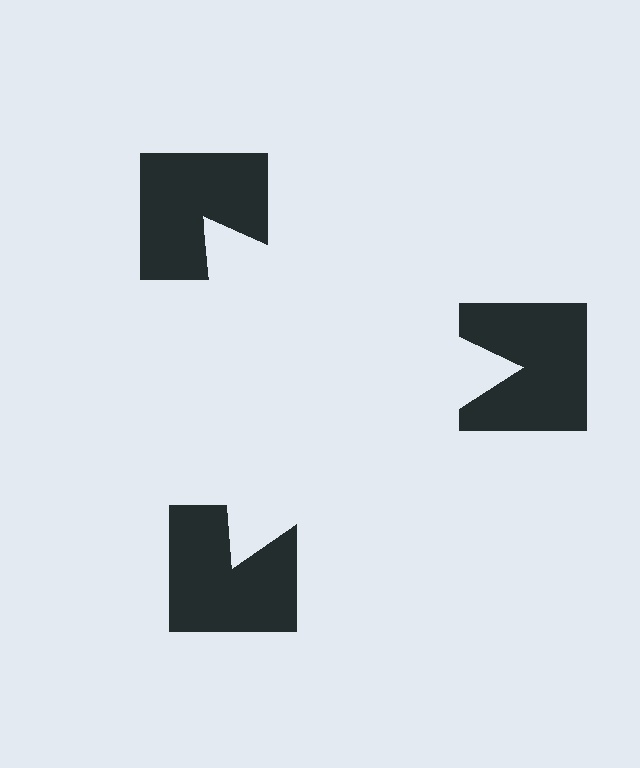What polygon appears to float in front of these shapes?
An illusory triangle — its edges are inferred from the aligned wedge cuts in the notched squares, not physically drawn.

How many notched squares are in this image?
There are 3 — one at each vertex of the illusory triangle.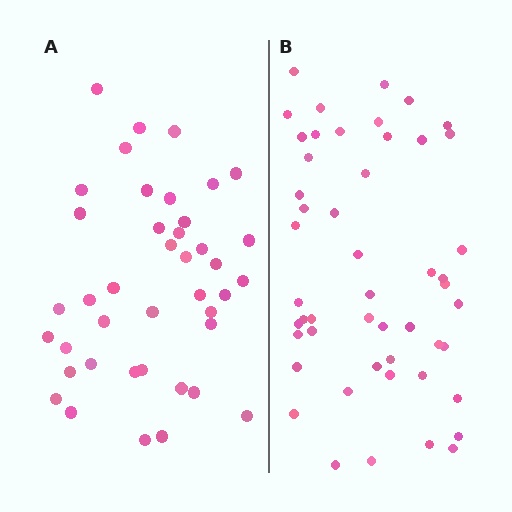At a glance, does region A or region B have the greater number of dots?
Region B (the right region) has more dots.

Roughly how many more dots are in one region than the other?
Region B has roughly 8 or so more dots than region A.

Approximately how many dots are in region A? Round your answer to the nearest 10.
About 40 dots. (The exact count is 41, which rounds to 40.)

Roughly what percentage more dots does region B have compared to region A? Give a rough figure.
About 20% more.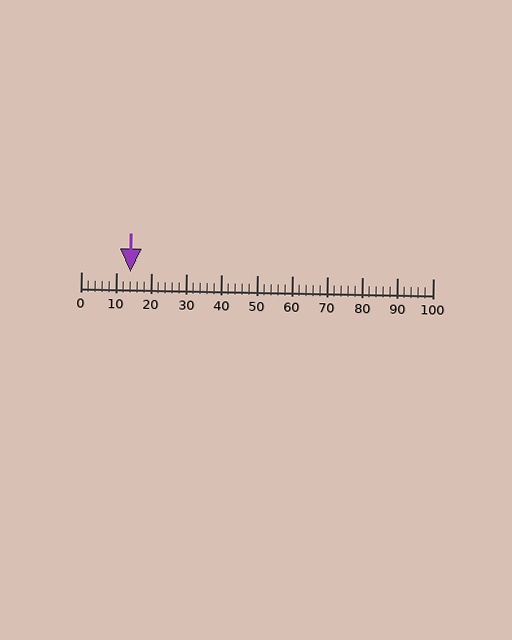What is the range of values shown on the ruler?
The ruler shows values from 0 to 100.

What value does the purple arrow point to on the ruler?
The purple arrow points to approximately 14.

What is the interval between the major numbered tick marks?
The major tick marks are spaced 10 units apart.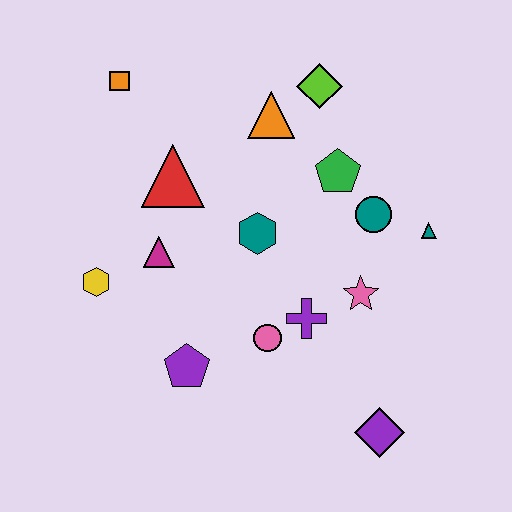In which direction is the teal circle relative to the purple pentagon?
The teal circle is to the right of the purple pentagon.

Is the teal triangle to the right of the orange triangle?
Yes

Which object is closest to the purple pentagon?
The pink circle is closest to the purple pentagon.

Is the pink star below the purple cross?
No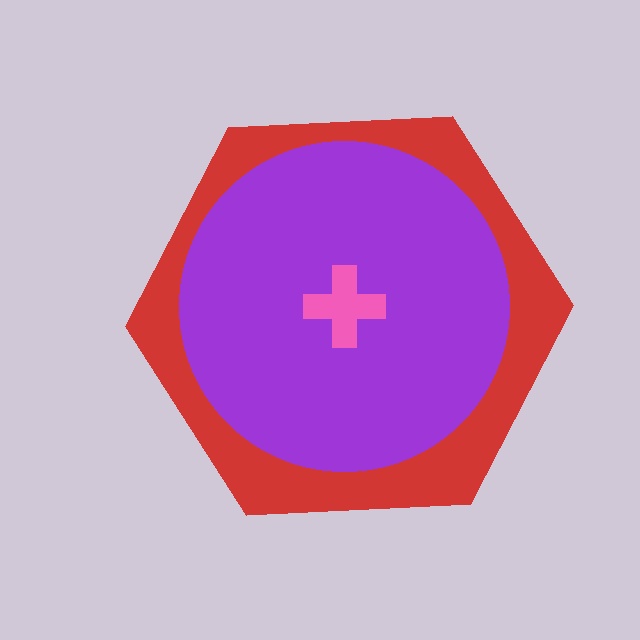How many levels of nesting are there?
3.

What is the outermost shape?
The red hexagon.